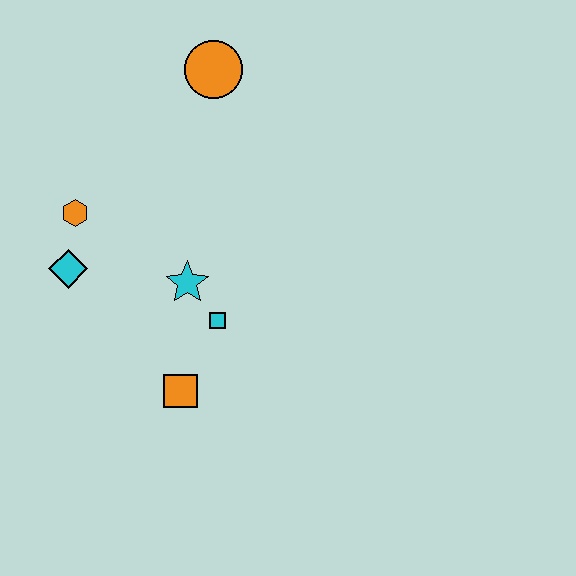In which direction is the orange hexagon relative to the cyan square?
The orange hexagon is to the left of the cyan square.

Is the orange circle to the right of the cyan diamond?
Yes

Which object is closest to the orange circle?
The orange hexagon is closest to the orange circle.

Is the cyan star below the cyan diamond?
Yes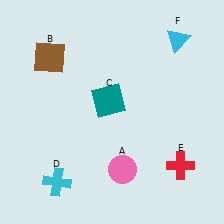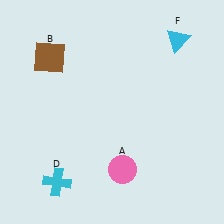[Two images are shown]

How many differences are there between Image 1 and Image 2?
There are 2 differences between the two images.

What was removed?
The red cross (E), the teal square (C) were removed in Image 2.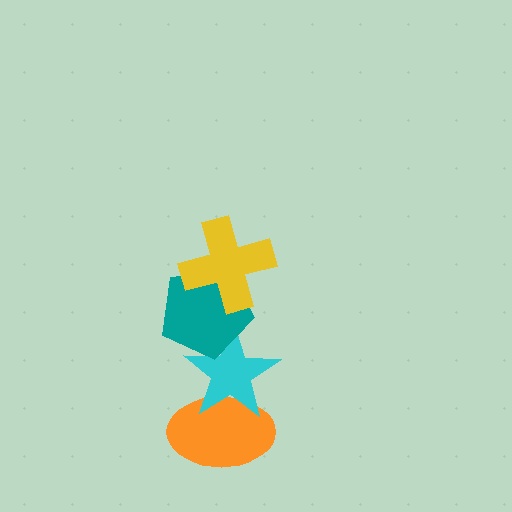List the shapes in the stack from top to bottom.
From top to bottom: the yellow cross, the teal pentagon, the cyan star, the orange ellipse.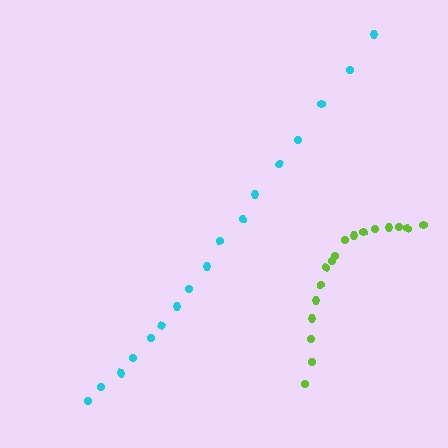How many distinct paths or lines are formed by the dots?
There are 2 distinct paths.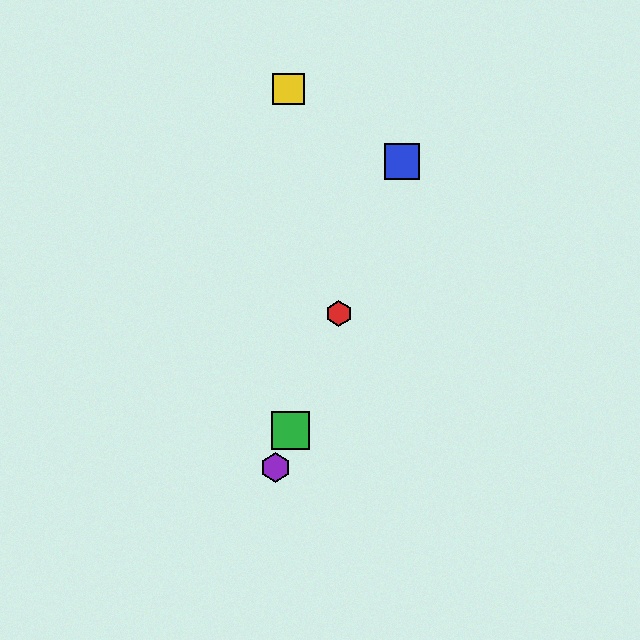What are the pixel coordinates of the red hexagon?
The red hexagon is at (339, 314).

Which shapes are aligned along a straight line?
The red hexagon, the blue square, the green square, the purple hexagon are aligned along a straight line.